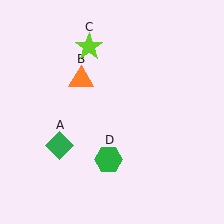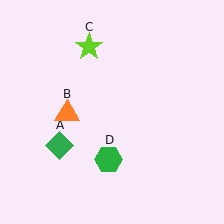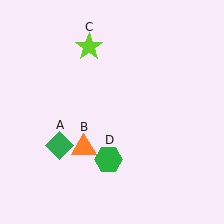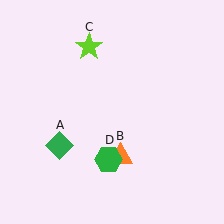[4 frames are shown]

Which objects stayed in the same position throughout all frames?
Green diamond (object A) and lime star (object C) and green hexagon (object D) remained stationary.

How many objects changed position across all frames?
1 object changed position: orange triangle (object B).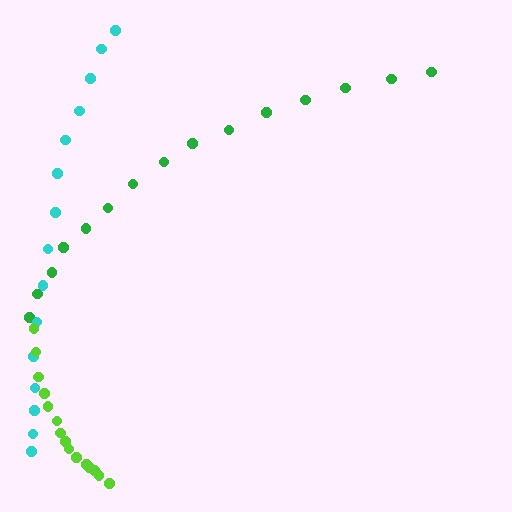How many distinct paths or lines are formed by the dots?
There are 3 distinct paths.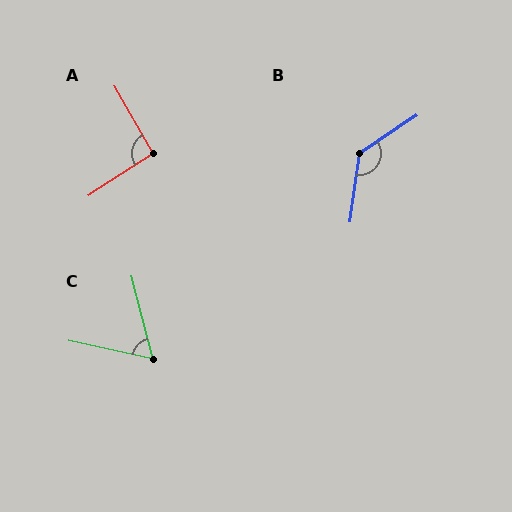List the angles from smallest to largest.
C (63°), A (93°), B (131°).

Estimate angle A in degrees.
Approximately 93 degrees.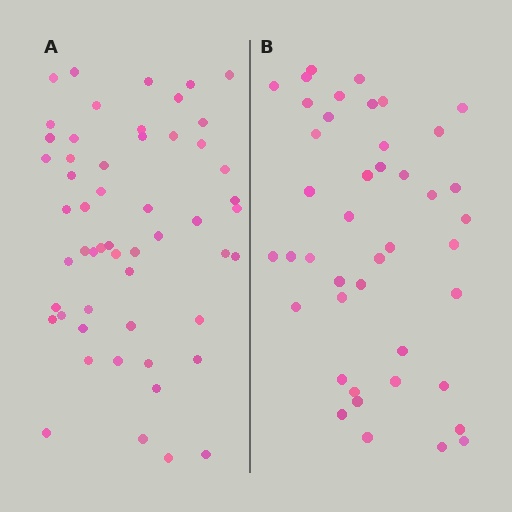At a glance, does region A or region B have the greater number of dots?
Region A (the left region) has more dots.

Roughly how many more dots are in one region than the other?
Region A has roughly 12 or so more dots than region B.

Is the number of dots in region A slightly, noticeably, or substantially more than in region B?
Region A has noticeably more, but not dramatically so. The ratio is roughly 1.3 to 1.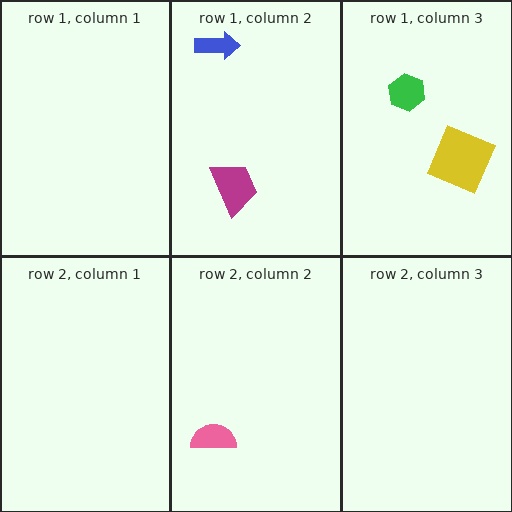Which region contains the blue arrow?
The row 1, column 2 region.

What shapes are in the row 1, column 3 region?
The green hexagon, the yellow square.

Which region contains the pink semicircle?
The row 2, column 2 region.